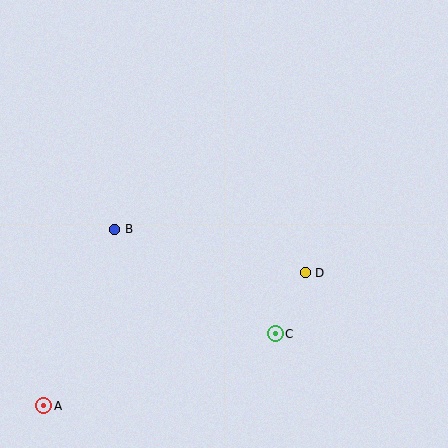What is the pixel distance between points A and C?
The distance between A and C is 242 pixels.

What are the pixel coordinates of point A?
Point A is at (44, 406).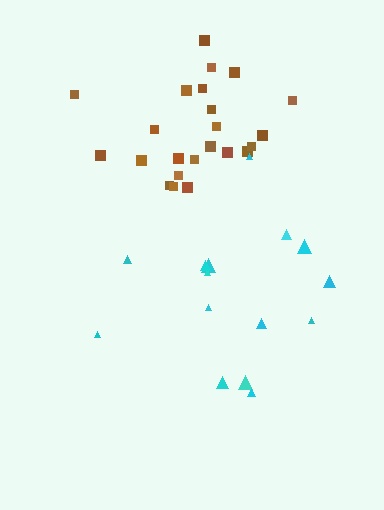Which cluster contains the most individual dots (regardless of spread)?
Brown (23).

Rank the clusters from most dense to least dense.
brown, cyan.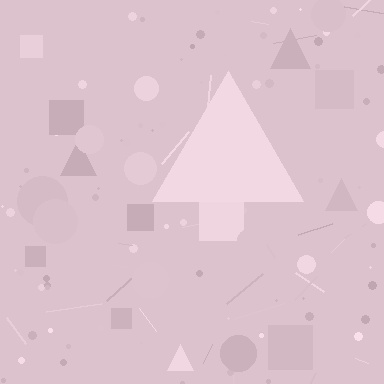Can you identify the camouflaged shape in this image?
The camouflaged shape is a triangle.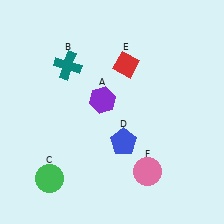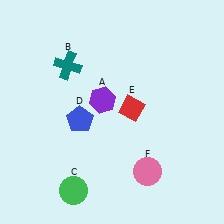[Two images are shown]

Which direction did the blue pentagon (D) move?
The blue pentagon (D) moved left.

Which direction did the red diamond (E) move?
The red diamond (E) moved down.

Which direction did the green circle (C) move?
The green circle (C) moved right.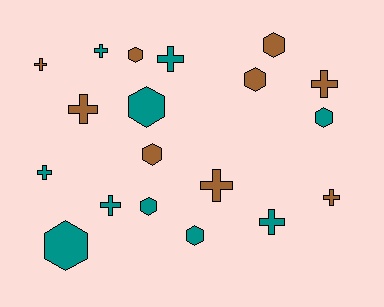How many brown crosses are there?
There are 5 brown crosses.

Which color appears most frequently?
Teal, with 10 objects.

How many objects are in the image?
There are 19 objects.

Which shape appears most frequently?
Cross, with 10 objects.